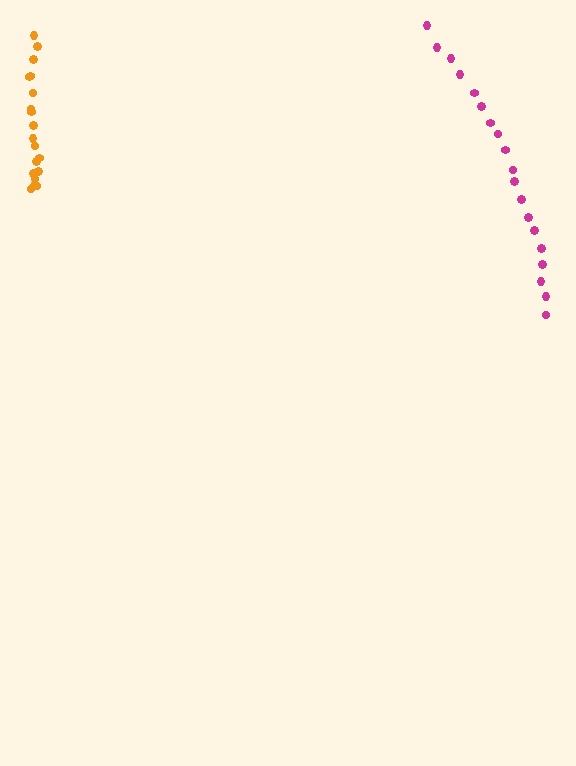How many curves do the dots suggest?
There are 2 distinct paths.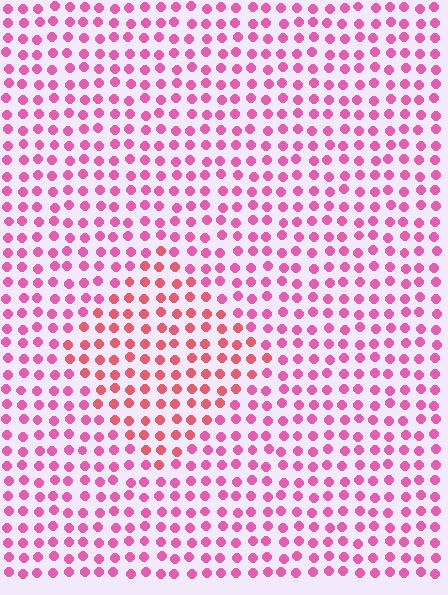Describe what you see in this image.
The image is filled with small pink elements in a uniform arrangement. A diamond-shaped region is visible where the elements are tinted to a slightly different hue, forming a subtle color boundary.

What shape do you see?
I see a diamond.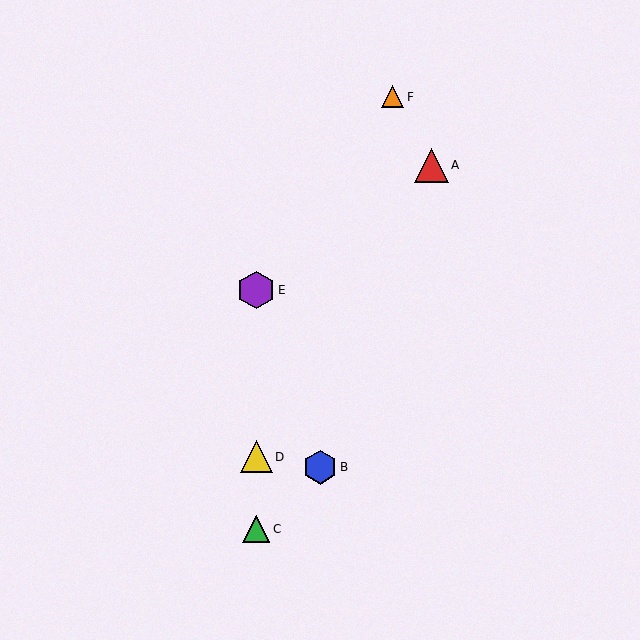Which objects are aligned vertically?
Objects C, D, E are aligned vertically.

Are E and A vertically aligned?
No, E is at x≈256 and A is at x≈432.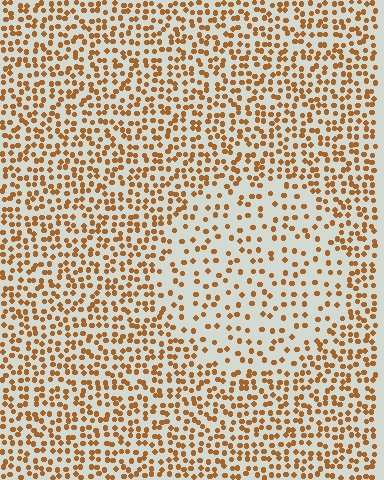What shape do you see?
I see a circle.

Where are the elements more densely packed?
The elements are more densely packed outside the circle boundary.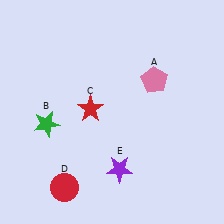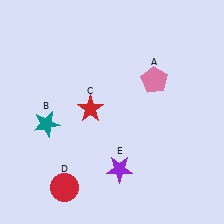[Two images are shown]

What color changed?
The star (B) changed from green in Image 1 to teal in Image 2.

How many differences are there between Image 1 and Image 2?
There is 1 difference between the two images.